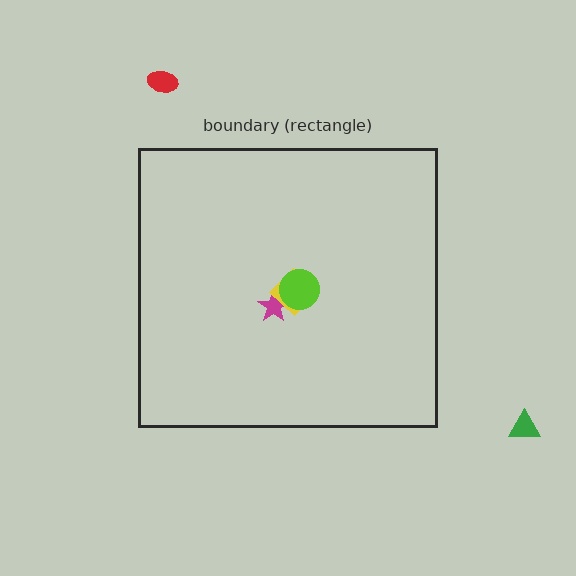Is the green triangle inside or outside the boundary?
Outside.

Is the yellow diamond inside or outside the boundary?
Inside.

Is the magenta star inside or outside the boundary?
Inside.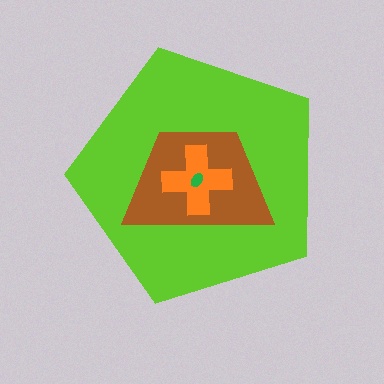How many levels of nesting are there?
4.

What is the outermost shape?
The lime pentagon.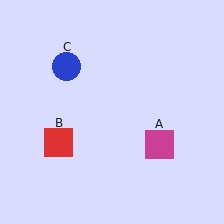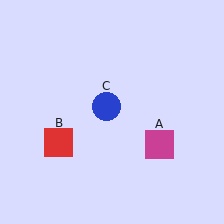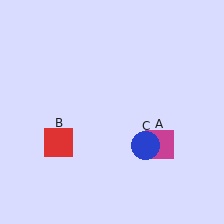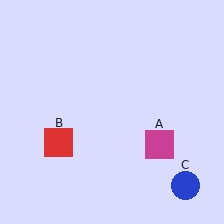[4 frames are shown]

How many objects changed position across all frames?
1 object changed position: blue circle (object C).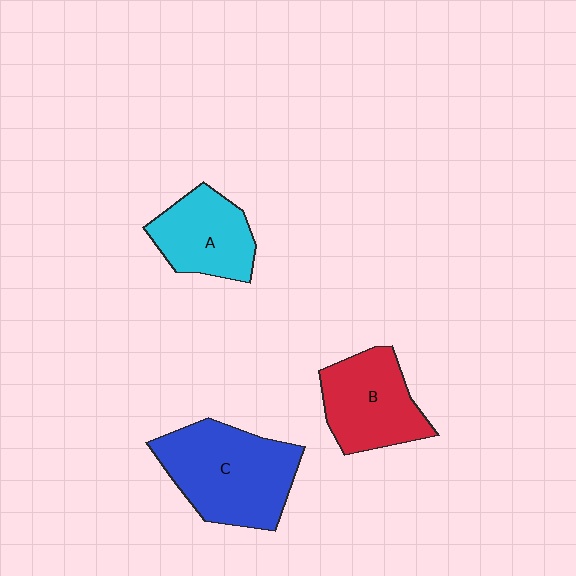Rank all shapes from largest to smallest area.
From largest to smallest: C (blue), B (red), A (cyan).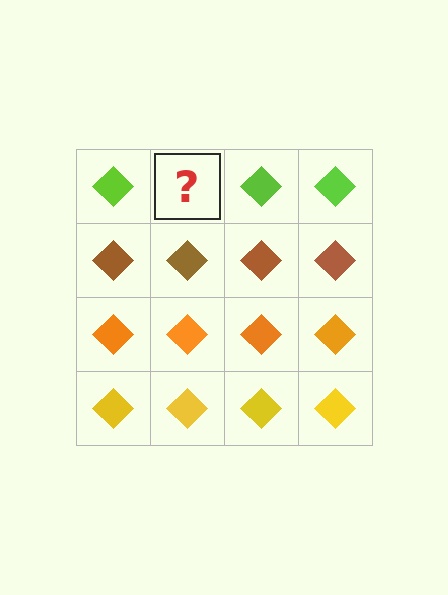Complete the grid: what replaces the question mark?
The question mark should be replaced with a lime diamond.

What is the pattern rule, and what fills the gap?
The rule is that each row has a consistent color. The gap should be filled with a lime diamond.